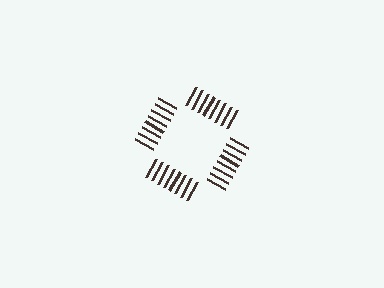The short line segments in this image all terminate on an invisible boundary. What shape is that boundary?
An illusory square — the line segments terminate on its edges but no continuous stroke is drawn.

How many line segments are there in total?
32 — 8 along each of the 4 edges.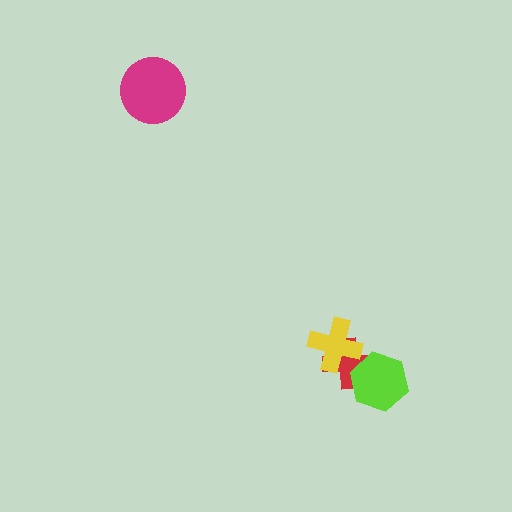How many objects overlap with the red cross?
2 objects overlap with the red cross.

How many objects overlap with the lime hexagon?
1 object overlaps with the lime hexagon.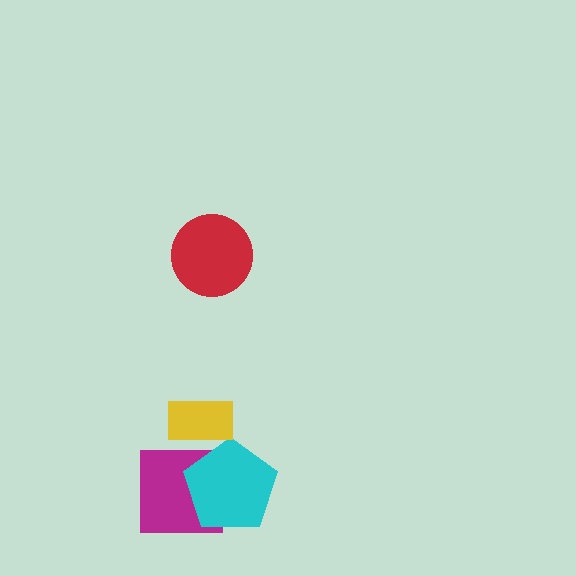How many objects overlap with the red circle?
0 objects overlap with the red circle.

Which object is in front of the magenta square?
The cyan pentagon is in front of the magenta square.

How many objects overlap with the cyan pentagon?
1 object overlaps with the cyan pentagon.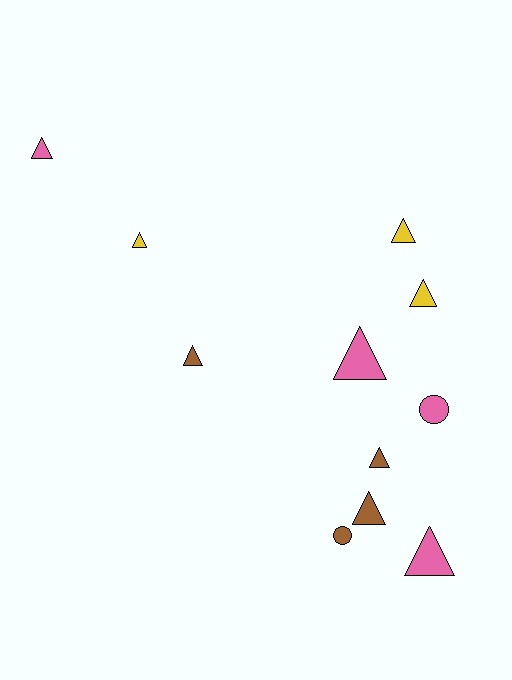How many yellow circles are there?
There are no yellow circles.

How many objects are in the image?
There are 11 objects.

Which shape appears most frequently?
Triangle, with 9 objects.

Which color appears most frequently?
Pink, with 4 objects.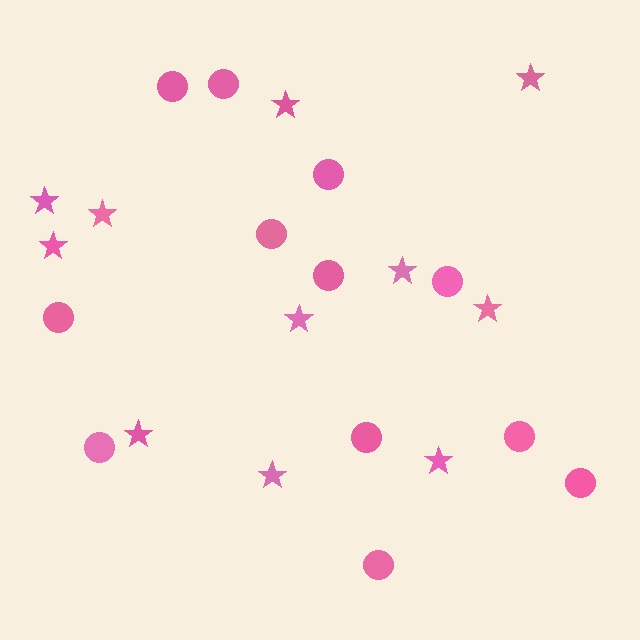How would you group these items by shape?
There are 2 groups: one group of circles (12) and one group of stars (11).